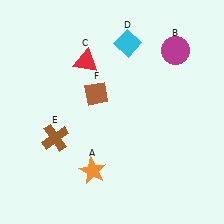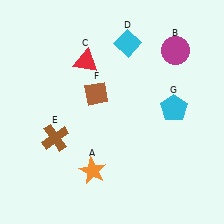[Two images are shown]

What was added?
A cyan pentagon (G) was added in Image 2.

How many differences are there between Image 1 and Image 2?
There is 1 difference between the two images.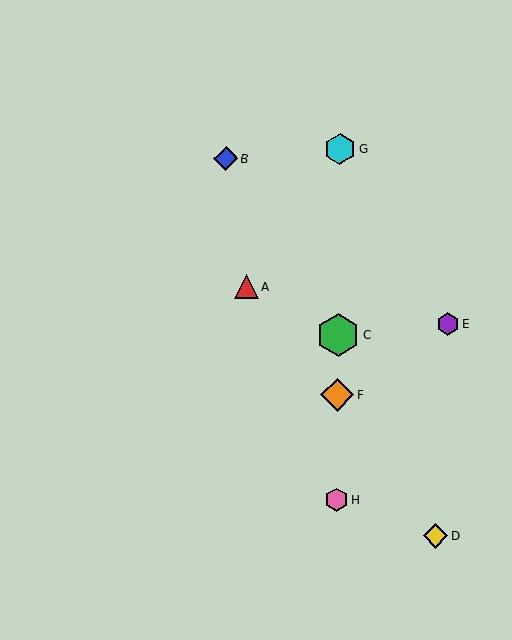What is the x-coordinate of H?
Object H is at x≈337.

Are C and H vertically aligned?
Yes, both are at x≈338.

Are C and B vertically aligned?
No, C is at x≈338 and B is at x≈226.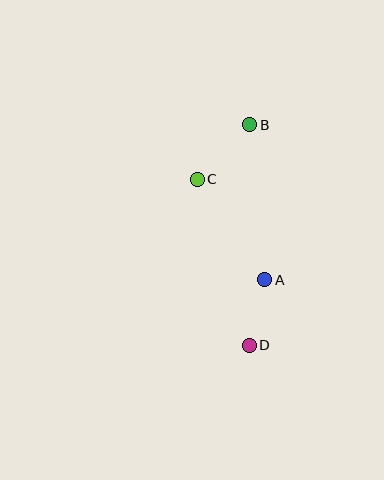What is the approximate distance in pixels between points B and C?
The distance between B and C is approximately 76 pixels.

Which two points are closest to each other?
Points A and D are closest to each other.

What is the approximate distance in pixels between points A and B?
The distance between A and B is approximately 156 pixels.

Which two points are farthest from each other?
Points B and D are farthest from each other.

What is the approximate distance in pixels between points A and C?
The distance between A and C is approximately 121 pixels.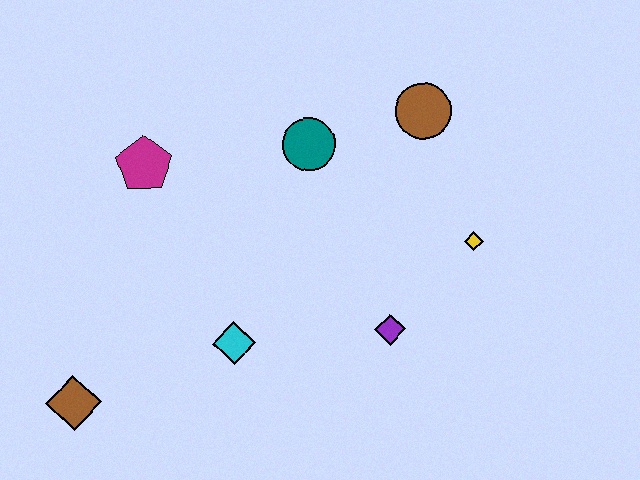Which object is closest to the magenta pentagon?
The teal circle is closest to the magenta pentagon.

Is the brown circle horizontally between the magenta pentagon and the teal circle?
No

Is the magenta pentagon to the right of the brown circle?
No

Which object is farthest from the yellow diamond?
The brown diamond is farthest from the yellow diamond.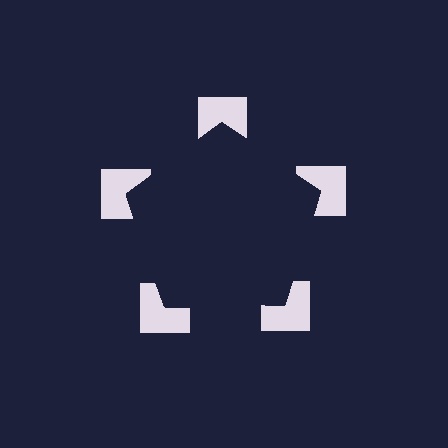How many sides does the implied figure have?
5 sides.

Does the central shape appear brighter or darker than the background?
It typically appears slightly darker than the background, even though no actual brightness change is drawn.